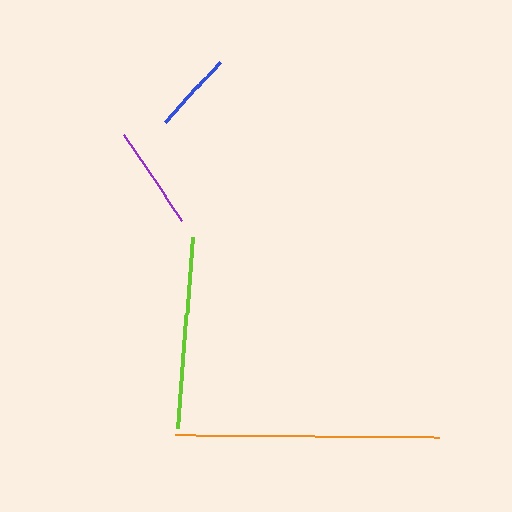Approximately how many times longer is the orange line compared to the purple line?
The orange line is approximately 2.5 times the length of the purple line.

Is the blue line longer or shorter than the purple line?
The purple line is longer than the blue line.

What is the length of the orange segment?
The orange segment is approximately 263 pixels long.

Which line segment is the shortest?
The blue line is the shortest at approximately 81 pixels.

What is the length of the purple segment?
The purple segment is approximately 104 pixels long.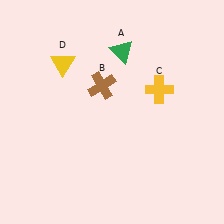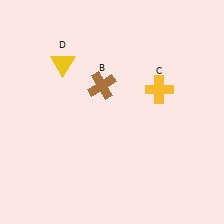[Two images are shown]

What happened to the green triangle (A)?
The green triangle (A) was removed in Image 2. It was in the top-right area of Image 1.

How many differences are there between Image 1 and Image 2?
There is 1 difference between the two images.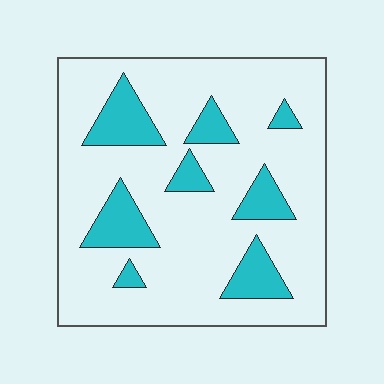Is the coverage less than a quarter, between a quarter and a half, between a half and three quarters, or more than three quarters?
Less than a quarter.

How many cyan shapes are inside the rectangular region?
8.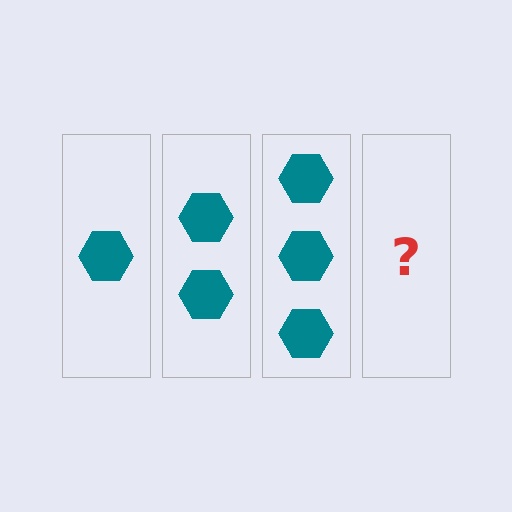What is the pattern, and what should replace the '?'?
The pattern is that each step adds one more hexagon. The '?' should be 4 hexagons.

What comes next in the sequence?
The next element should be 4 hexagons.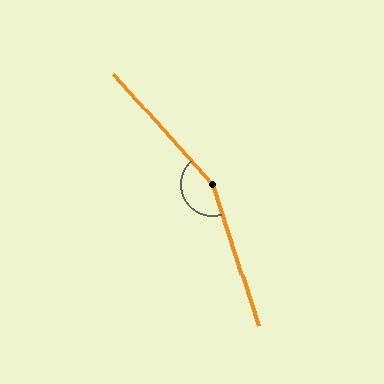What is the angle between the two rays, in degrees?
Approximately 156 degrees.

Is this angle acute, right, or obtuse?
It is obtuse.